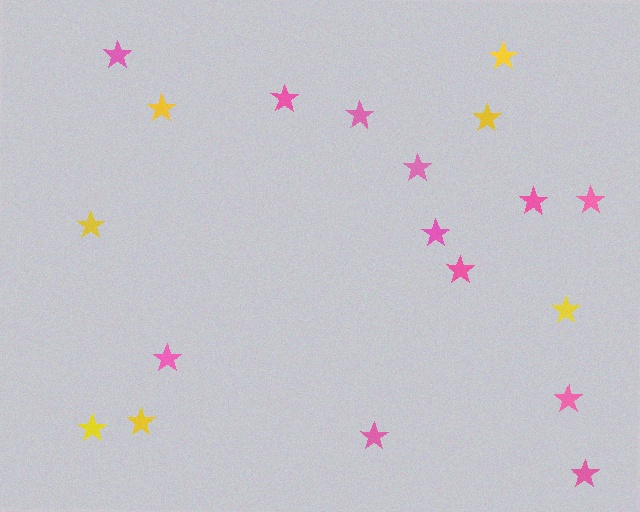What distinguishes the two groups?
There are 2 groups: one group of yellow stars (7) and one group of pink stars (12).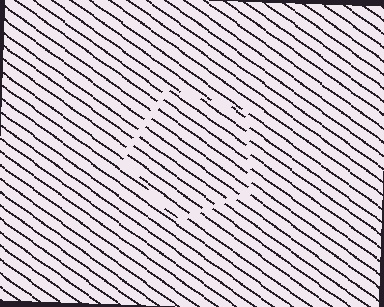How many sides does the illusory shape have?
5 sides — the line-ends trace a pentagon.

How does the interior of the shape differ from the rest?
The interior of the shape contains the same grating, shifted by half a period — the contour is defined by the phase discontinuity where line-ends from the inner and outer gratings abut.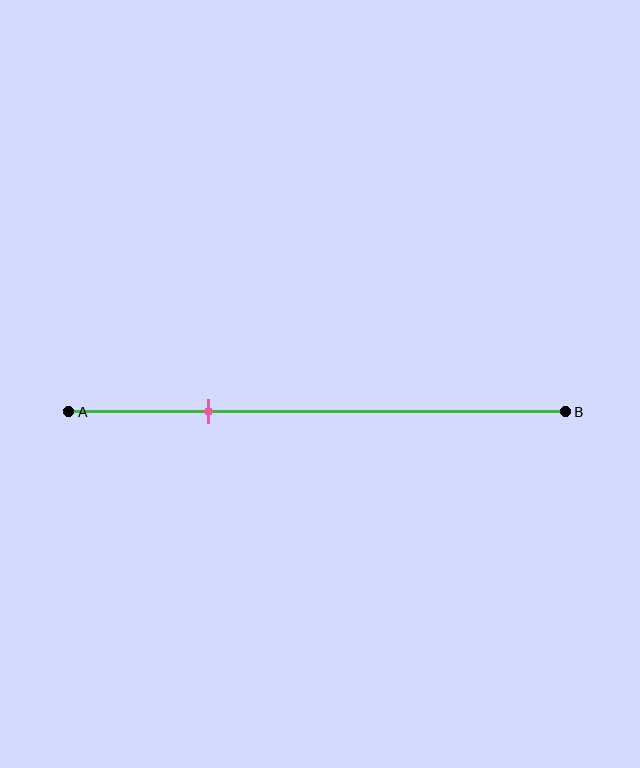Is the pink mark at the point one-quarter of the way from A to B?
No, the mark is at about 30% from A, not at the 25% one-quarter point.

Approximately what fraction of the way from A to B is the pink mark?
The pink mark is approximately 30% of the way from A to B.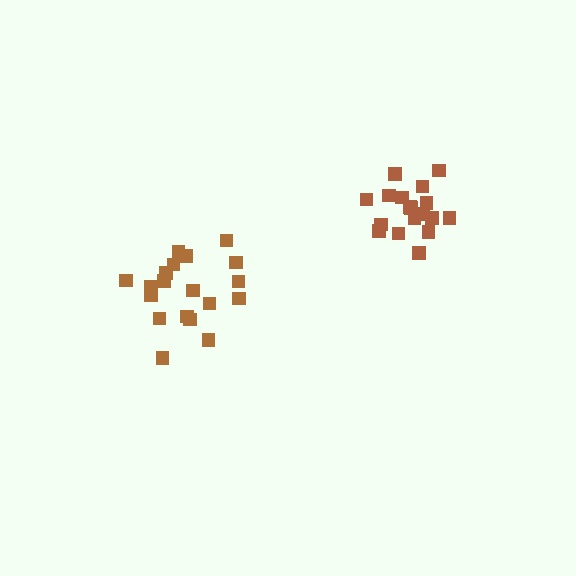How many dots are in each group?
Group 1: 18 dots, Group 2: 19 dots (37 total).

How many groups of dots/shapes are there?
There are 2 groups.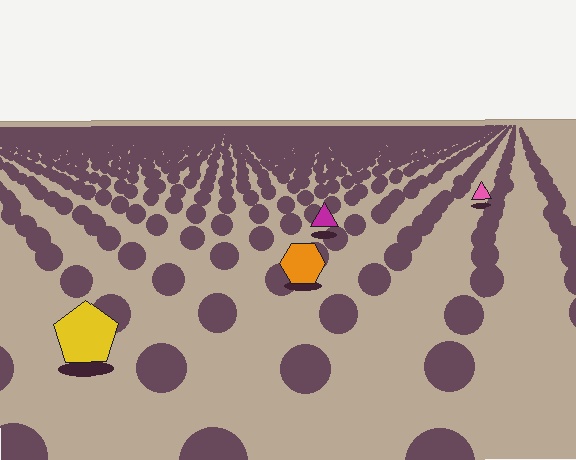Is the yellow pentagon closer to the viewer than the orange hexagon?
Yes. The yellow pentagon is closer — you can tell from the texture gradient: the ground texture is coarser near it.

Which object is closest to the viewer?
The yellow pentagon is closest. The texture marks near it are larger and more spread out.